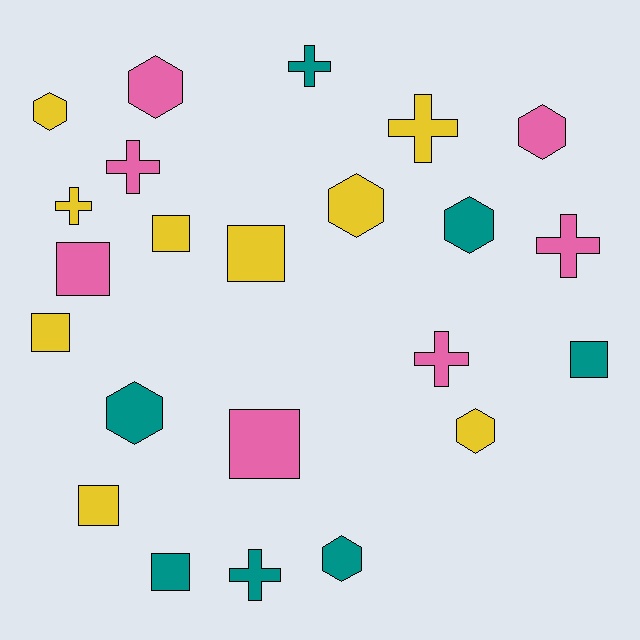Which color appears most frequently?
Yellow, with 9 objects.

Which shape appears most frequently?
Hexagon, with 8 objects.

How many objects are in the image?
There are 23 objects.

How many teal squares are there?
There are 2 teal squares.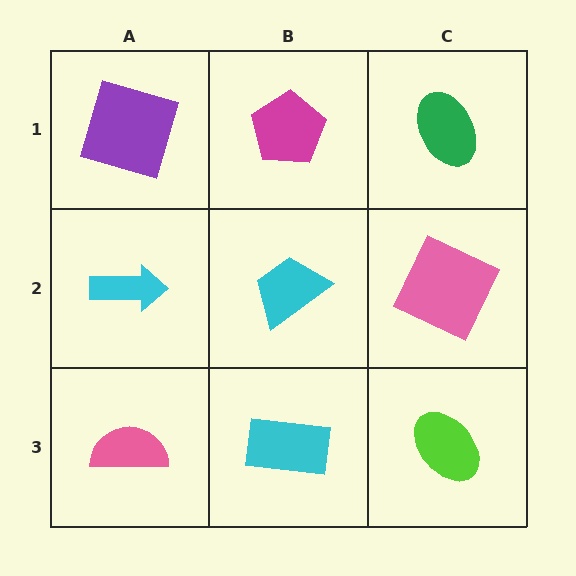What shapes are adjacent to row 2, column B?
A magenta pentagon (row 1, column B), a cyan rectangle (row 3, column B), a cyan arrow (row 2, column A), a pink square (row 2, column C).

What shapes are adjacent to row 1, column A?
A cyan arrow (row 2, column A), a magenta pentagon (row 1, column B).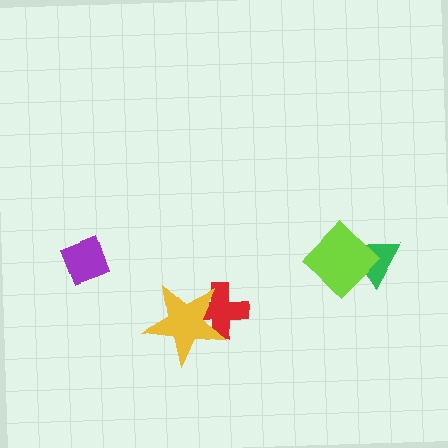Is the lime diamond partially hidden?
No, no other shape covers it.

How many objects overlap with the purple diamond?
0 objects overlap with the purple diamond.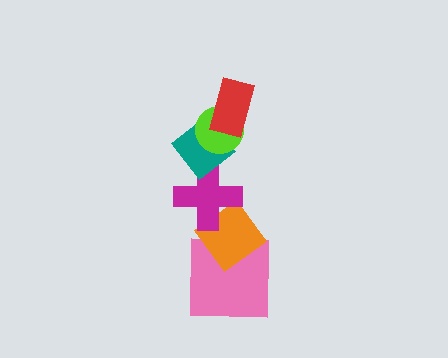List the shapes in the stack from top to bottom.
From top to bottom: the red rectangle, the lime circle, the teal diamond, the magenta cross, the orange diamond, the pink square.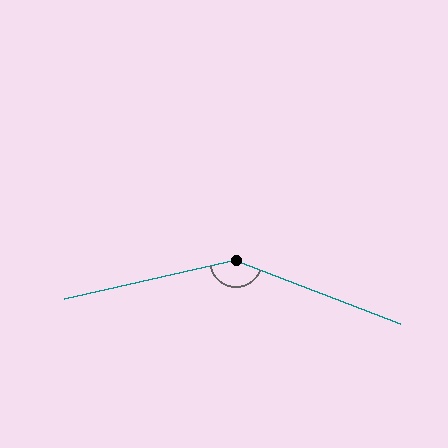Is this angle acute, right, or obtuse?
It is obtuse.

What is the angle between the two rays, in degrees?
Approximately 146 degrees.